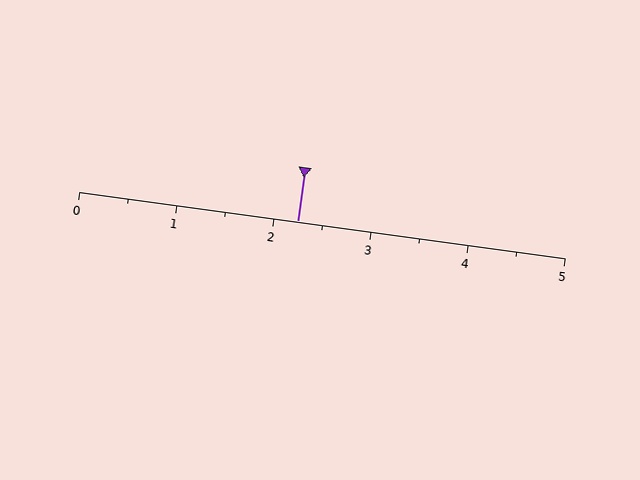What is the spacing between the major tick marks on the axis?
The major ticks are spaced 1 apart.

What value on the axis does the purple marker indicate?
The marker indicates approximately 2.2.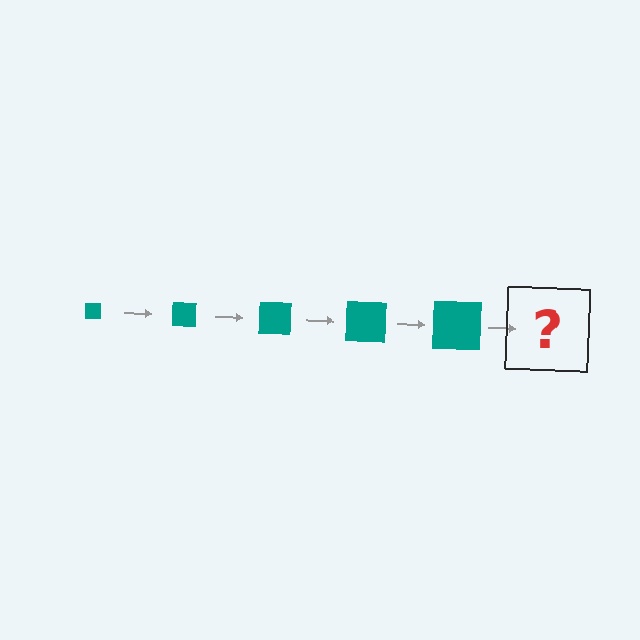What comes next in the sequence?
The next element should be a teal square, larger than the previous one.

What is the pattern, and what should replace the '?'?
The pattern is that the square gets progressively larger each step. The '?' should be a teal square, larger than the previous one.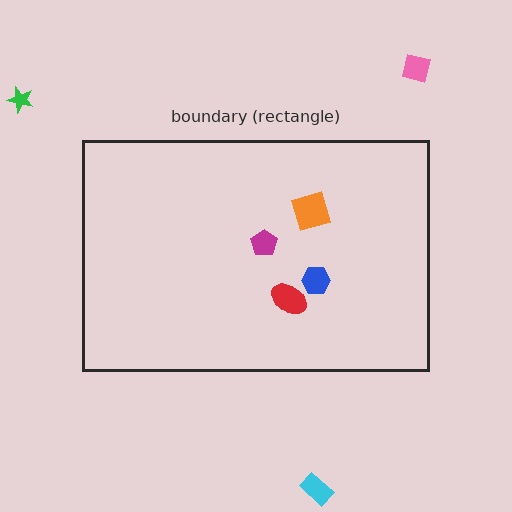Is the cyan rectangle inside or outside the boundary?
Outside.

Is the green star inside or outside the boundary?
Outside.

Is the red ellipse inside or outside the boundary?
Inside.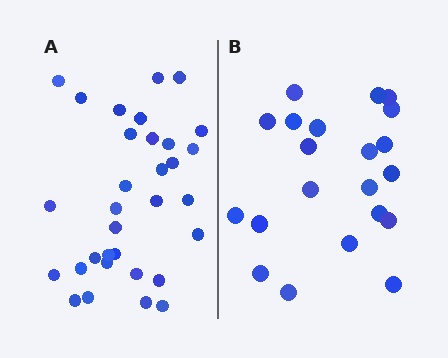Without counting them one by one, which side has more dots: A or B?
Region A (the left region) has more dots.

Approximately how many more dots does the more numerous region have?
Region A has roughly 12 or so more dots than region B.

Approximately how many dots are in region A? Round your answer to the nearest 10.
About 30 dots. (The exact count is 32, which rounds to 30.)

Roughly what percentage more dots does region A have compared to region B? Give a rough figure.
About 50% more.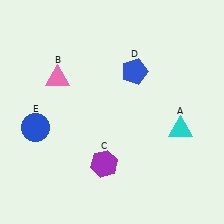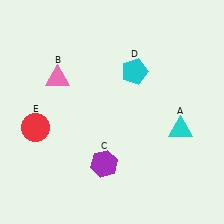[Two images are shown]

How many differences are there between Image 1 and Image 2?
There are 2 differences between the two images.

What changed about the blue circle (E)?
In Image 1, E is blue. In Image 2, it changed to red.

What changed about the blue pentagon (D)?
In Image 1, D is blue. In Image 2, it changed to cyan.